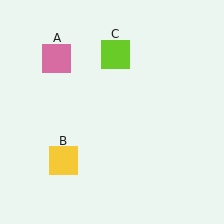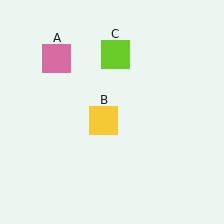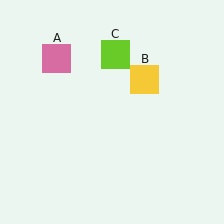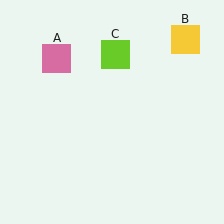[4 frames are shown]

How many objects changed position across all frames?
1 object changed position: yellow square (object B).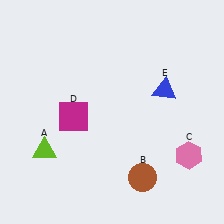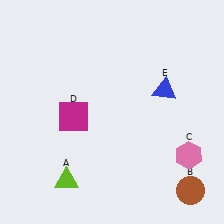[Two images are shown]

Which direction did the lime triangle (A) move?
The lime triangle (A) moved down.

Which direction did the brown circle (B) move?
The brown circle (B) moved right.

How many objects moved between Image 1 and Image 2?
2 objects moved between the two images.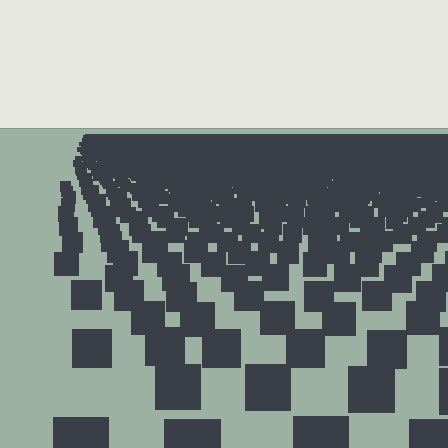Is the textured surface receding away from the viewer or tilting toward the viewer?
The surface is receding away from the viewer. Texture elements get smaller and denser toward the top.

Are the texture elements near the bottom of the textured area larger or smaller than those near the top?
Larger. Near the bottom, elements are closer to the viewer and appear at a bigger on-screen size.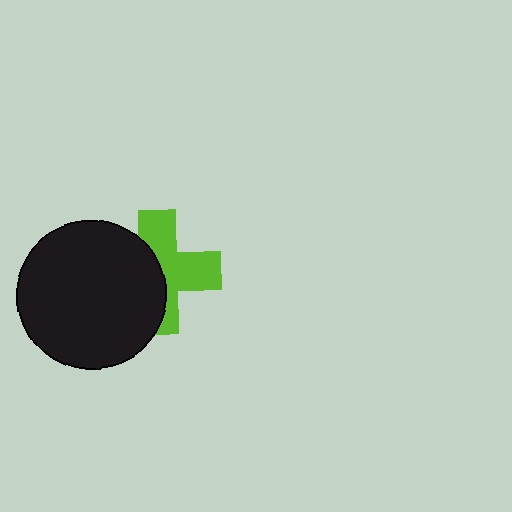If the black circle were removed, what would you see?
You would see the complete lime cross.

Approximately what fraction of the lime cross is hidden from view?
Roughly 45% of the lime cross is hidden behind the black circle.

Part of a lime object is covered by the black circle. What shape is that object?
It is a cross.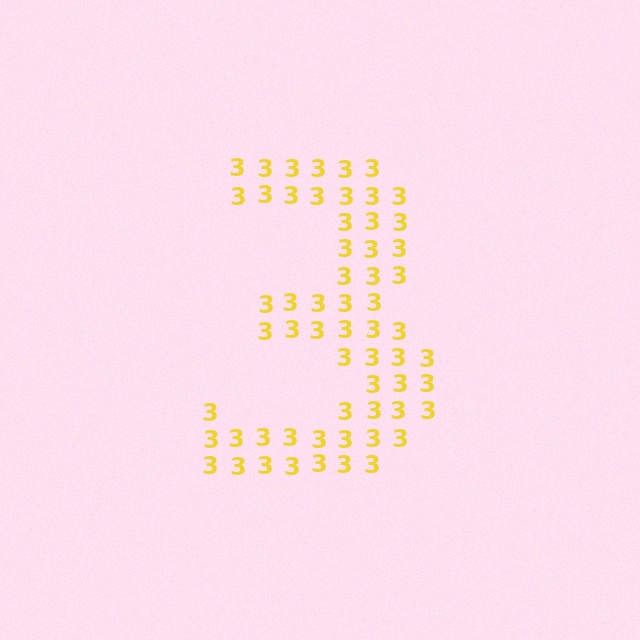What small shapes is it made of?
It is made of small digit 3's.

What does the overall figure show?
The overall figure shows the digit 3.